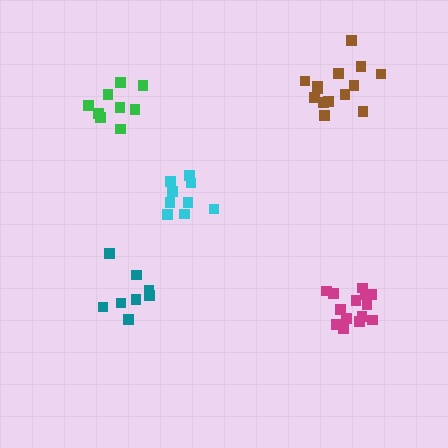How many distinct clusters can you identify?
There are 5 distinct clusters.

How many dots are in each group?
Group 1: 8 dots, Group 2: 9 dots, Group 3: 14 dots, Group 4: 9 dots, Group 5: 14 dots (54 total).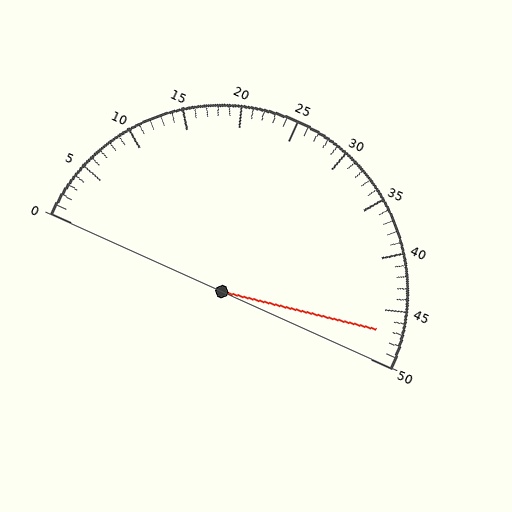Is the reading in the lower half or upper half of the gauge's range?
The reading is in the upper half of the range (0 to 50).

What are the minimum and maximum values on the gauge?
The gauge ranges from 0 to 50.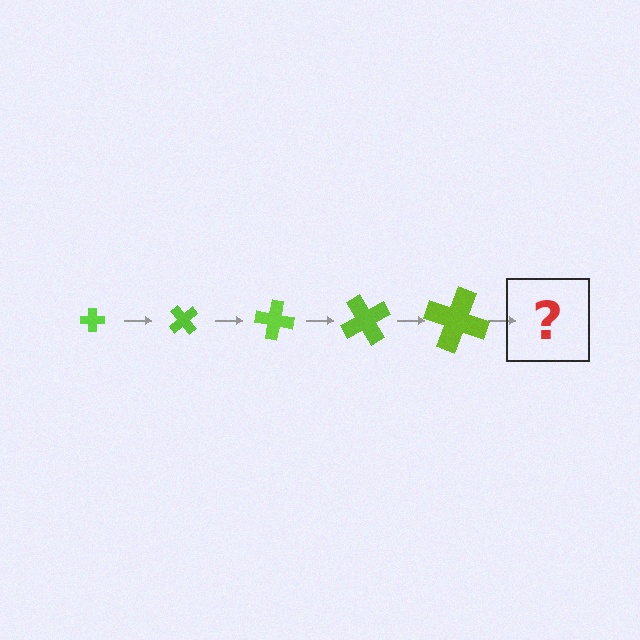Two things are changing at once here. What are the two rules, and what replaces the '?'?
The two rules are that the cross grows larger each step and it rotates 50 degrees each step. The '?' should be a cross, larger than the previous one and rotated 250 degrees from the start.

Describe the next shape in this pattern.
It should be a cross, larger than the previous one and rotated 250 degrees from the start.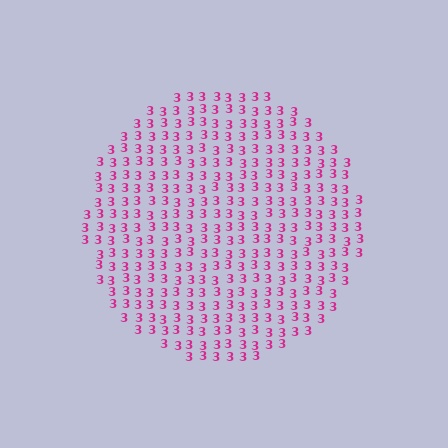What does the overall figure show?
The overall figure shows a circle.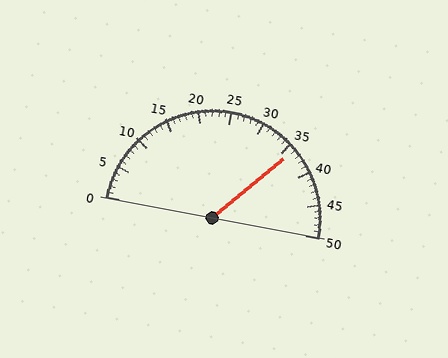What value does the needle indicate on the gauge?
The needle indicates approximately 36.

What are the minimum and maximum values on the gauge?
The gauge ranges from 0 to 50.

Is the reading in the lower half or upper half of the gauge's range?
The reading is in the upper half of the range (0 to 50).